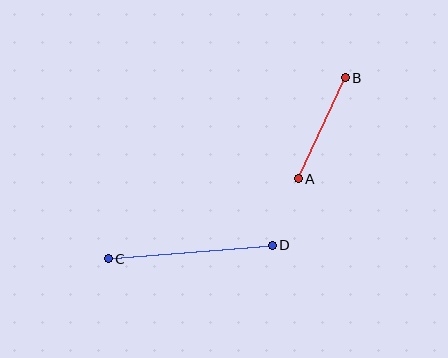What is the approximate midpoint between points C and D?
The midpoint is at approximately (190, 252) pixels.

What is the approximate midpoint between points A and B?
The midpoint is at approximately (322, 128) pixels.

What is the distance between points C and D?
The distance is approximately 164 pixels.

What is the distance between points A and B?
The distance is approximately 111 pixels.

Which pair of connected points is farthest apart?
Points C and D are farthest apart.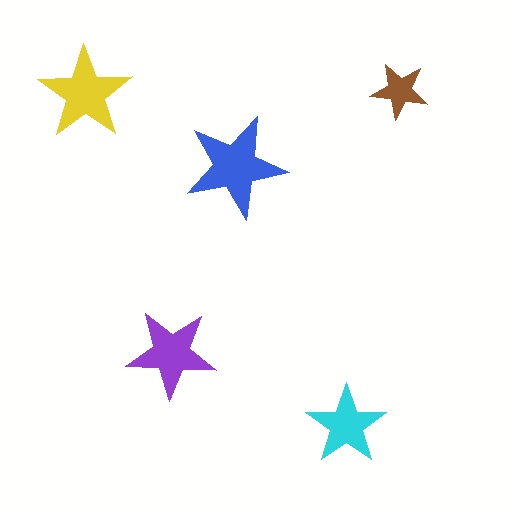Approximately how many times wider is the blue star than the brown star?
About 2 times wider.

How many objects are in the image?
There are 5 objects in the image.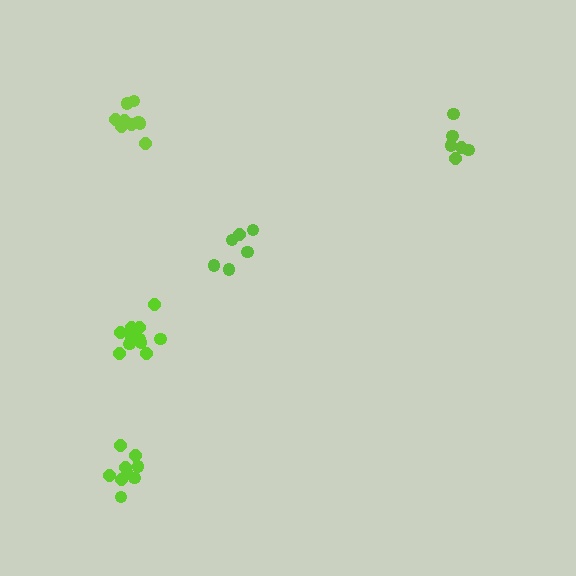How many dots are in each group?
Group 1: 6 dots, Group 2: 11 dots, Group 3: 6 dots, Group 4: 9 dots, Group 5: 10 dots (42 total).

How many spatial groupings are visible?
There are 5 spatial groupings.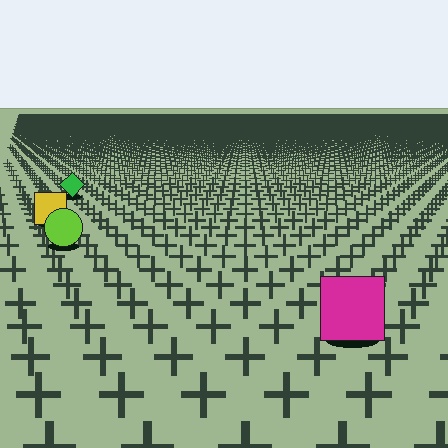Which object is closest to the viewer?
The magenta square is closest. The texture marks near it are larger and more spread out.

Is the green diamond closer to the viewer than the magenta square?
No. The magenta square is closer — you can tell from the texture gradient: the ground texture is coarser near it.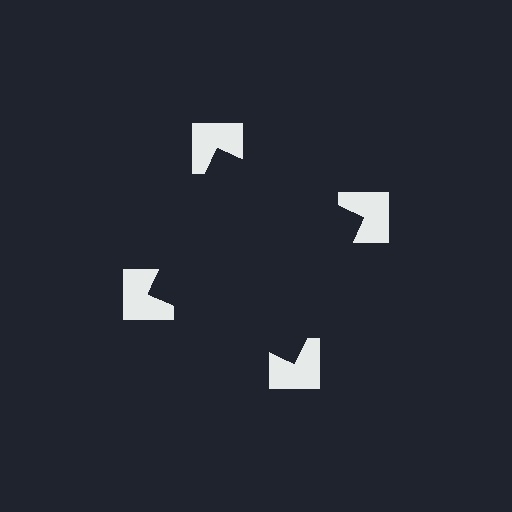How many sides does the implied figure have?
4 sides.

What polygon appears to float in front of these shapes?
An illusory square — its edges are inferred from the aligned wedge cuts in the notched squares, not physically drawn.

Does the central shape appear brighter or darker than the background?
It typically appears slightly darker than the background, even though no actual brightness change is drawn.